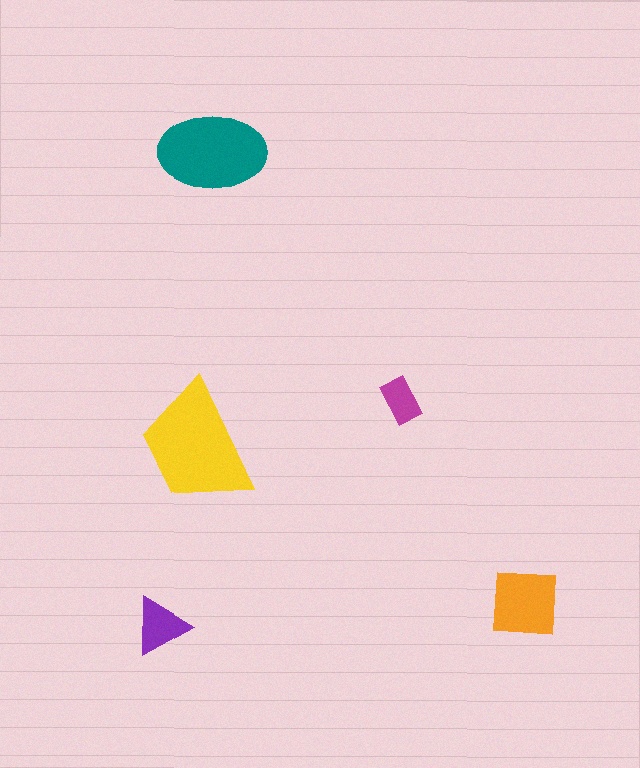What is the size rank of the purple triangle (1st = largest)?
4th.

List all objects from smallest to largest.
The magenta rectangle, the purple triangle, the orange square, the teal ellipse, the yellow trapezoid.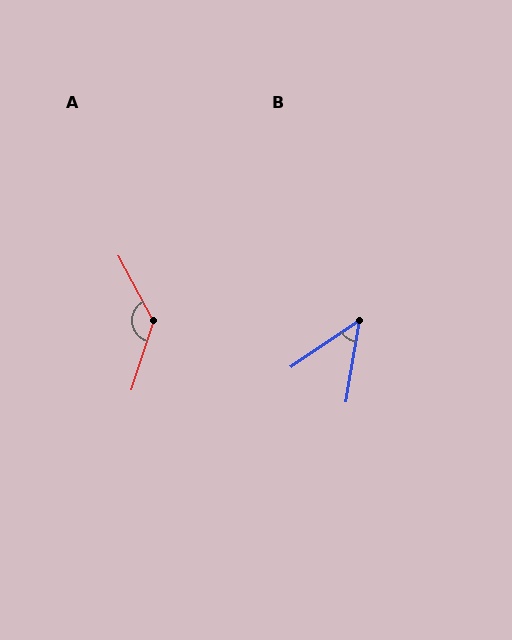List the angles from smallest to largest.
B (46°), A (134°).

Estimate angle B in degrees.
Approximately 46 degrees.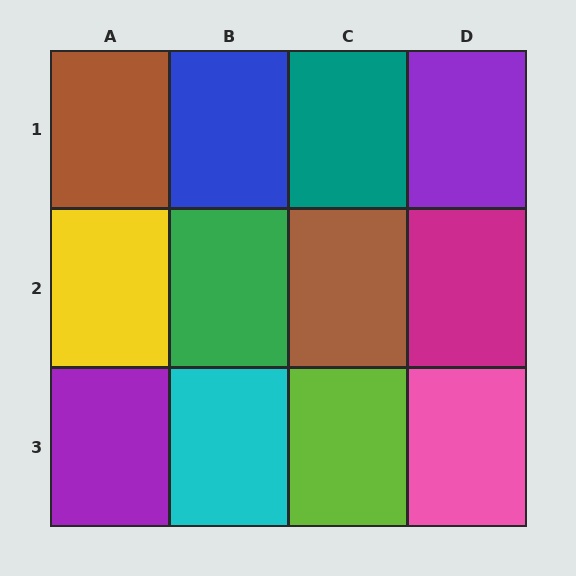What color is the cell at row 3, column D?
Pink.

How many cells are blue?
1 cell is blue.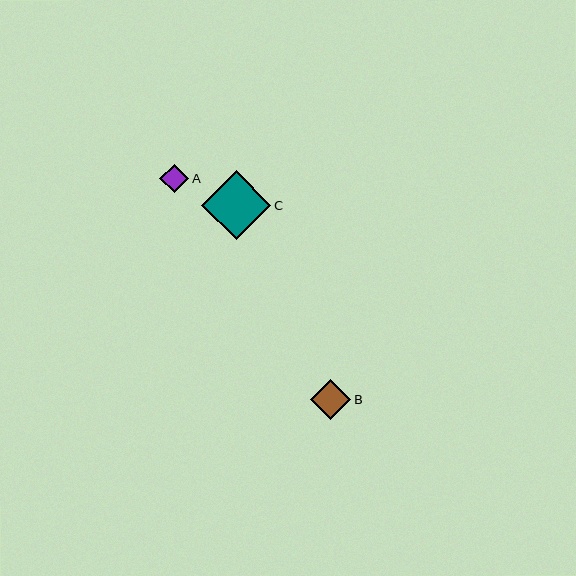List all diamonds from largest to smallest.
From largest to smallest: C, B, A.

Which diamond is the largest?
Diamond C is the largest with a size of approximately 69 pixels.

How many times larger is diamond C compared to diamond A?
Diamond C is approximately 2.4 times the size of diamond A.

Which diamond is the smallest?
Diamond A is the smallest with a size of approximately 29 pixels.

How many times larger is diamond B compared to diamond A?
Diamond B is approximately 1.4 times the size of diamond A.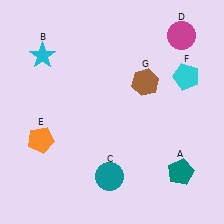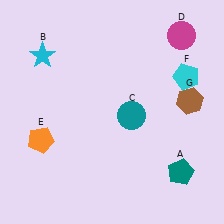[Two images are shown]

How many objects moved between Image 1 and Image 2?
2 objects moved between the two images.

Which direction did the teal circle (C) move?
The teal circle (C) moved up.